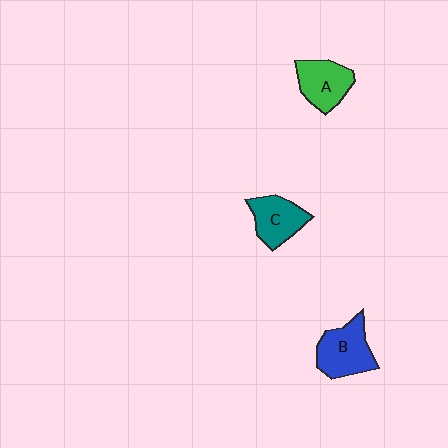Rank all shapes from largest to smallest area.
From largest to smallest: B (blue), A (green), C (teal).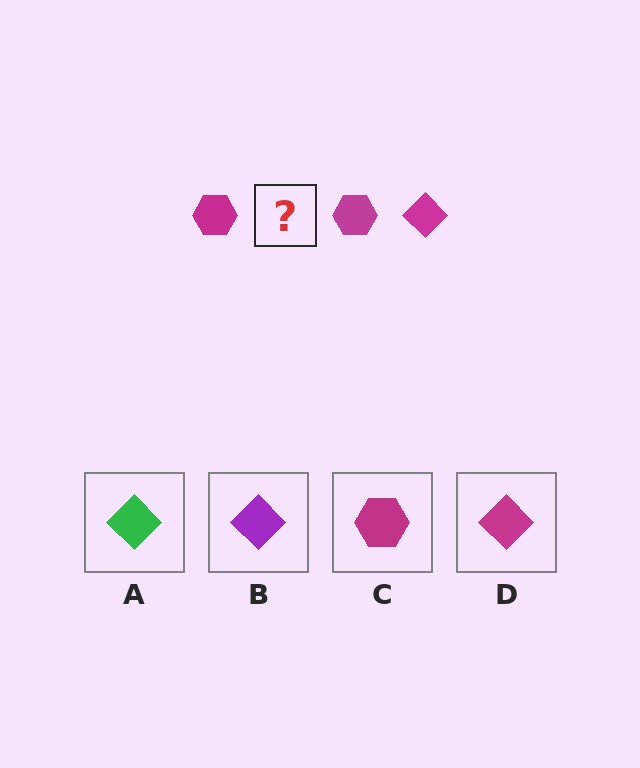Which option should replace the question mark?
Option D.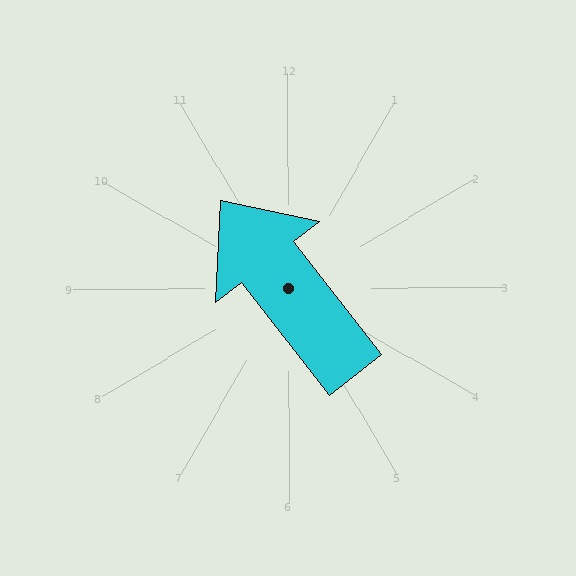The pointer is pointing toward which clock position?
Roughly 11 o'clock.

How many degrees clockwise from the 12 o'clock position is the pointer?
Approximately 322 degrees.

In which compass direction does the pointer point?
Northwest.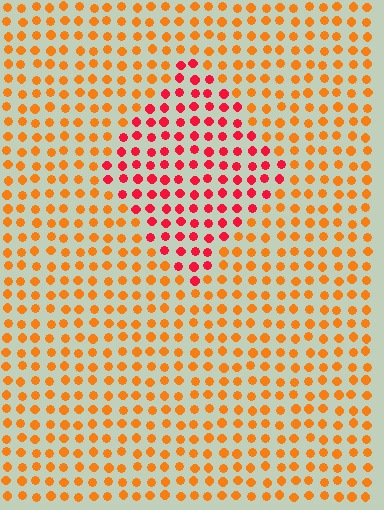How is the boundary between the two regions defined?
The boundary is defined purely by a slight shift in hue (about 39 degrees). Spacing, size, and orientation are identical on both sides.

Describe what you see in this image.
The image is filled with small orange elements in a uniform arrangement. A diamond-shaped region is visible where the elements are tinted to a slightly different hue, forming a subtle color boundary.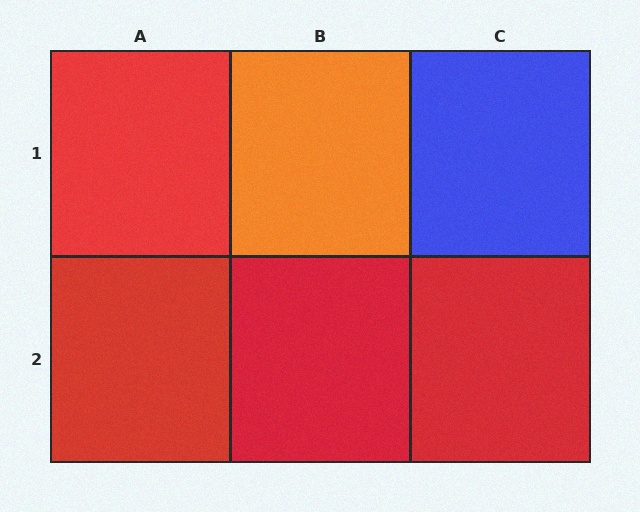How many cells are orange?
1 cell is orange.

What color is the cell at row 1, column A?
Red.